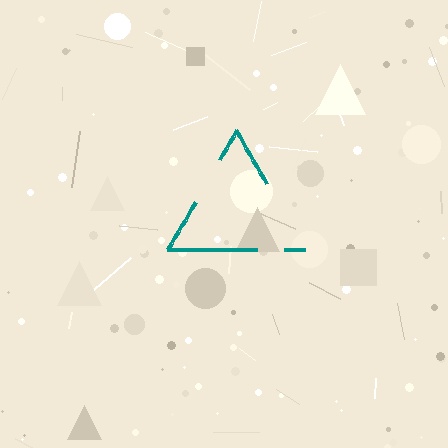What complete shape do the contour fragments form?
The contour fragments form a triangle.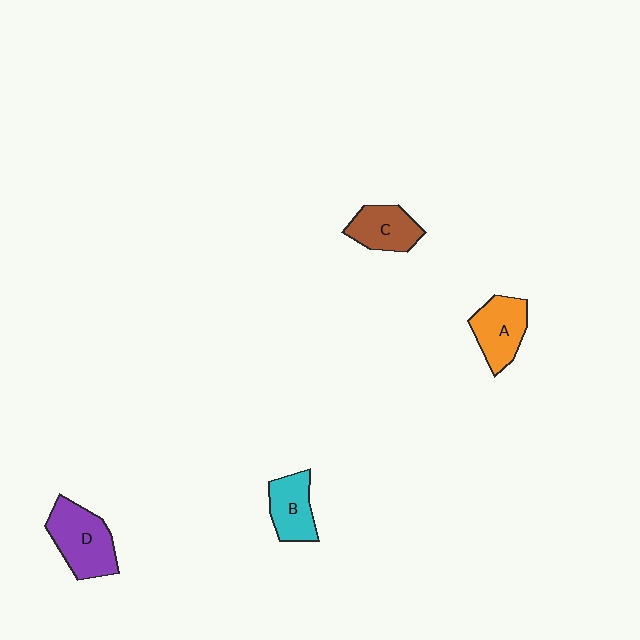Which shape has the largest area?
Shape D (purple).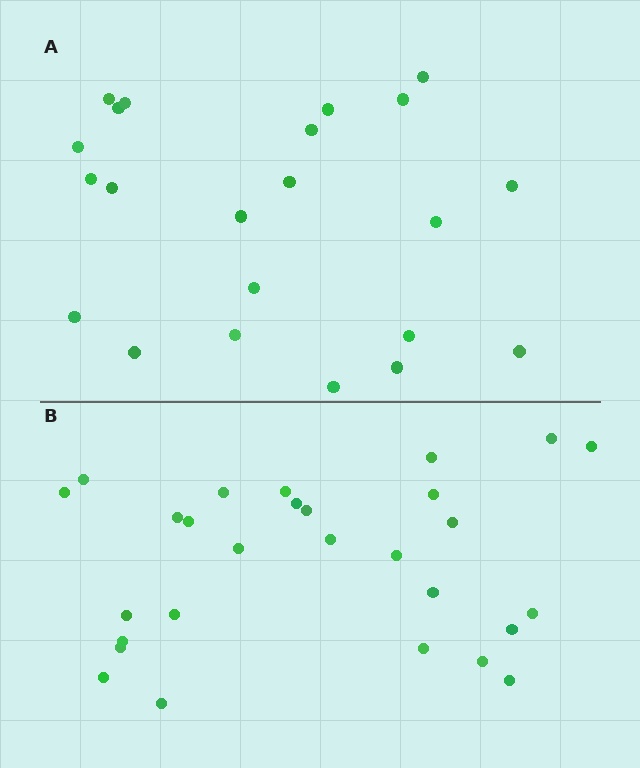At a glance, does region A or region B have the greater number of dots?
Region B (the bottom region) has more dots.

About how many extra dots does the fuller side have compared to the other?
Region B has about 6 more dots than region A.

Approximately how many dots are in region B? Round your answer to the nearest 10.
About 30 dots. (The exact count is 28, which rounds to 30.)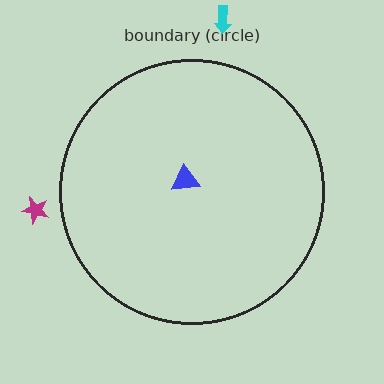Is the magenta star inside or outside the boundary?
Outside.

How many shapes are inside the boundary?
1 inside, 2 outside.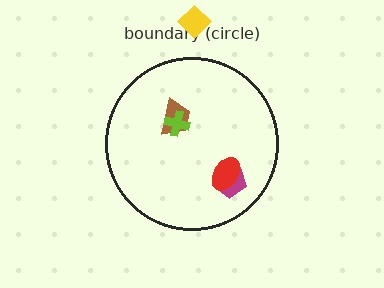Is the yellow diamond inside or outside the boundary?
Outside.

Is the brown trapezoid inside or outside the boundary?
Inside.